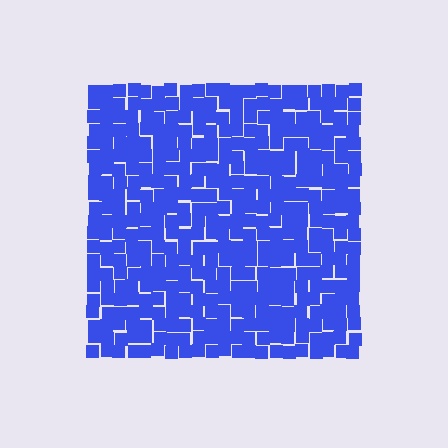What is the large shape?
The large shape is a square.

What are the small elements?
The small elements are squares.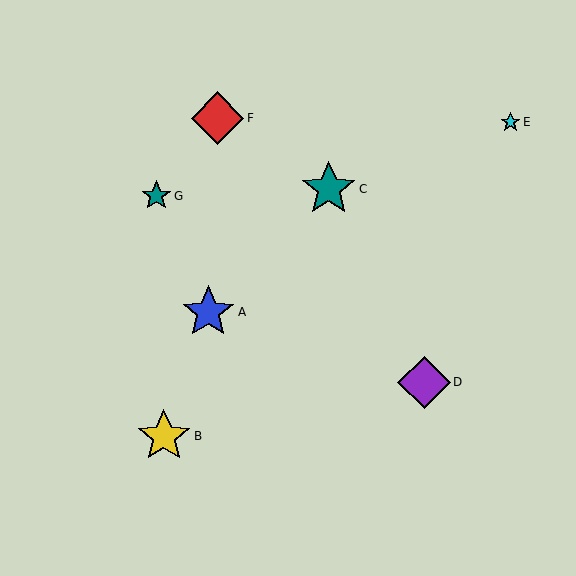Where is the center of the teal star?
The center of the teal star is at (329, 189).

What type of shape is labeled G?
Shape G is a teal star.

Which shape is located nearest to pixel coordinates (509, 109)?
The cyan star (labeled E) at (510, 122) is nearest to that location.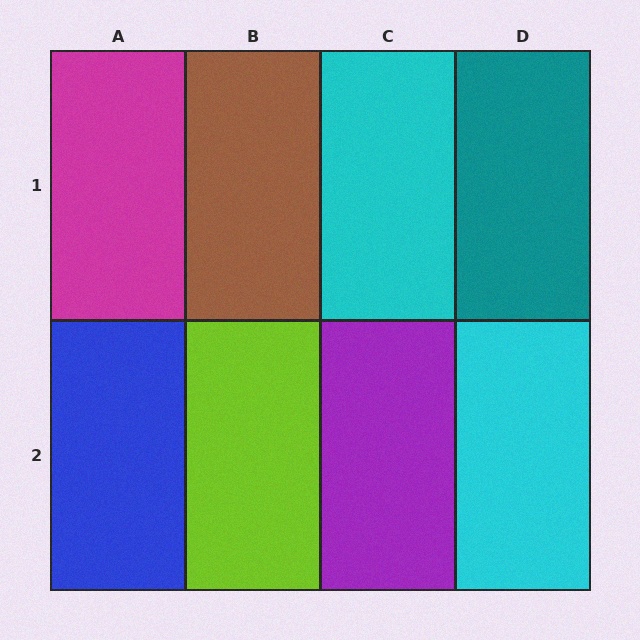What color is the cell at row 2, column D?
Cyan.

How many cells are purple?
1 cell is purple.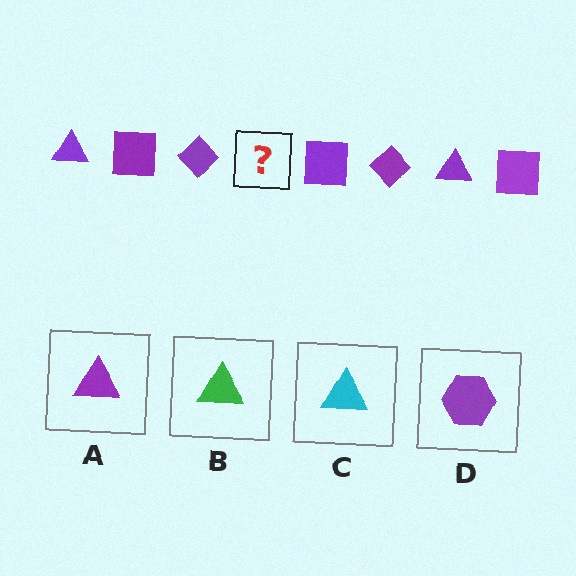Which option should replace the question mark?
Option A.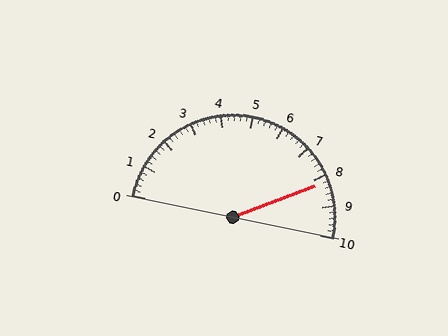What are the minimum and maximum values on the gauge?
The gauge ranges from 0 to 10.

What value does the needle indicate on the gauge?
The needle indicates approximately 8.2.